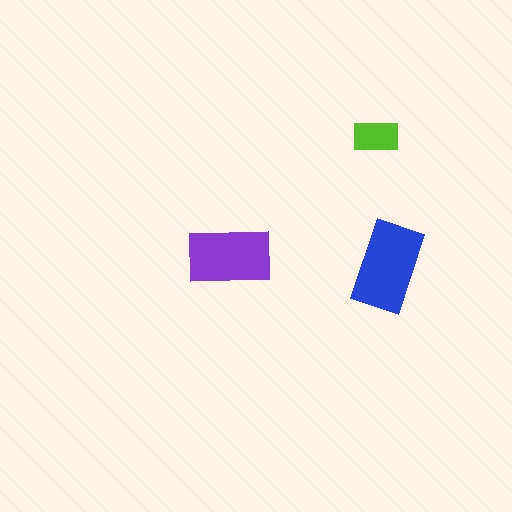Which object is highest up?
The lime rectangle is topmost.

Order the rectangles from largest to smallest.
the blue one, the purple one, the lime one.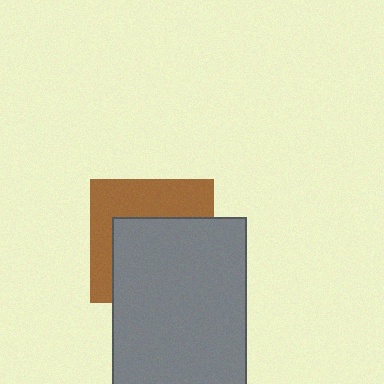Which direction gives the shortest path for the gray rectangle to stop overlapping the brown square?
Moving down gives the shortest separation.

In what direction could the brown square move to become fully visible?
The brown square could move up. That would shift it out from behind the gray rectangle entirely.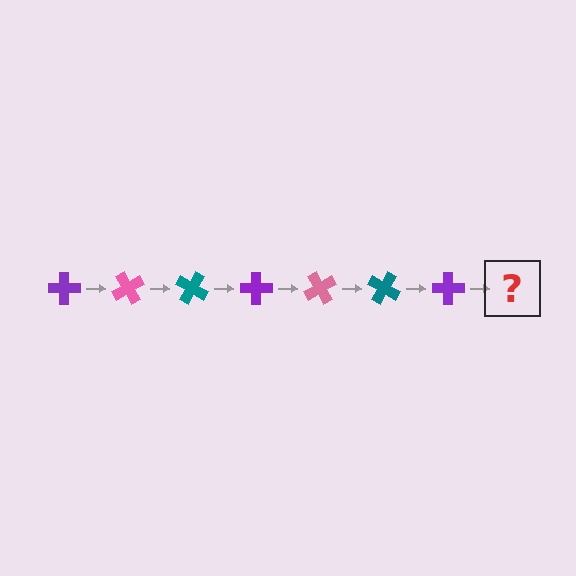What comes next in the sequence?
The next element should be a pink cross, rotated 420 degrees from the start.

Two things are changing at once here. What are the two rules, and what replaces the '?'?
The two rules are that it rotates 60 degrees each step and the color cycles through purple, pink, and teal. The '?' should be a pink cross, rotated 420 degrees from the start.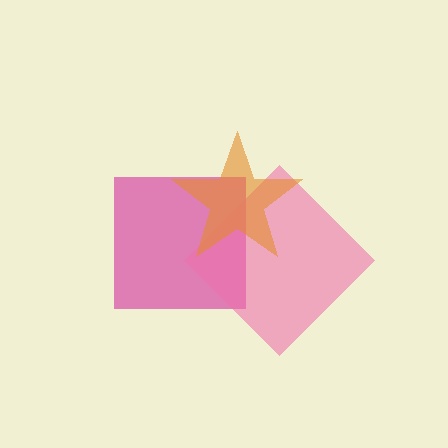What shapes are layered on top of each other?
The layered shapes are: a magenta square, a pink diamond, an orange star.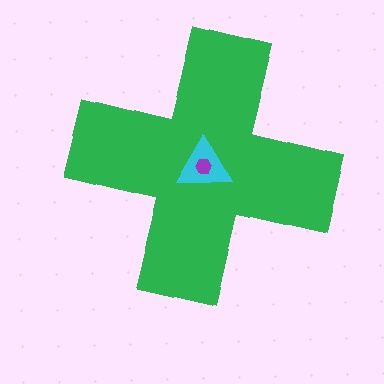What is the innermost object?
The purple hexagon.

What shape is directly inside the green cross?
The cyan triangle.